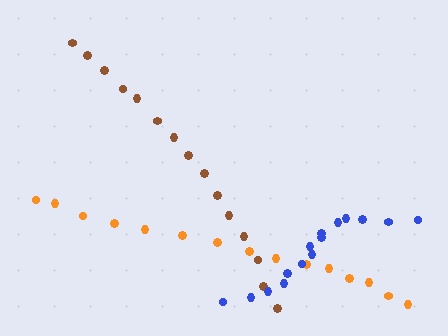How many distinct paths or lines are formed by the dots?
There are 3 distinct paths.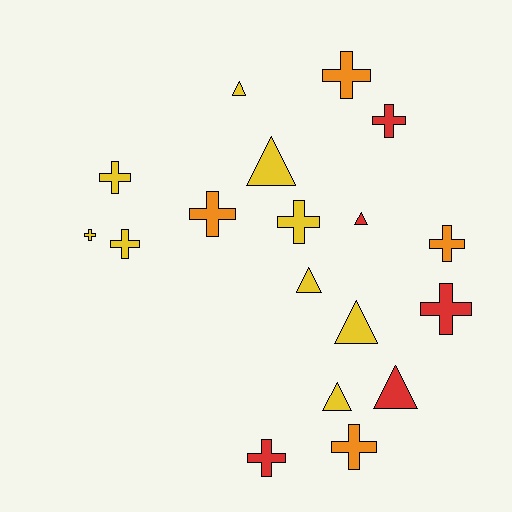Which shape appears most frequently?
Cross, with 11 objects.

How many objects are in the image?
There are 18 objects.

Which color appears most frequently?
Yellow, with 9 objects.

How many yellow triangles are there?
There are 5 yellow triangles.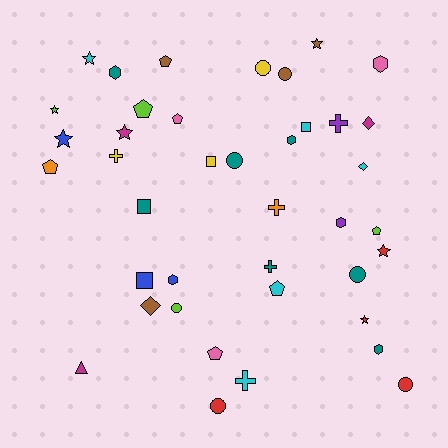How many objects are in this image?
There are 40 objects.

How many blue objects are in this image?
There are 3 blue objects.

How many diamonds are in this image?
There are 3 diamonds.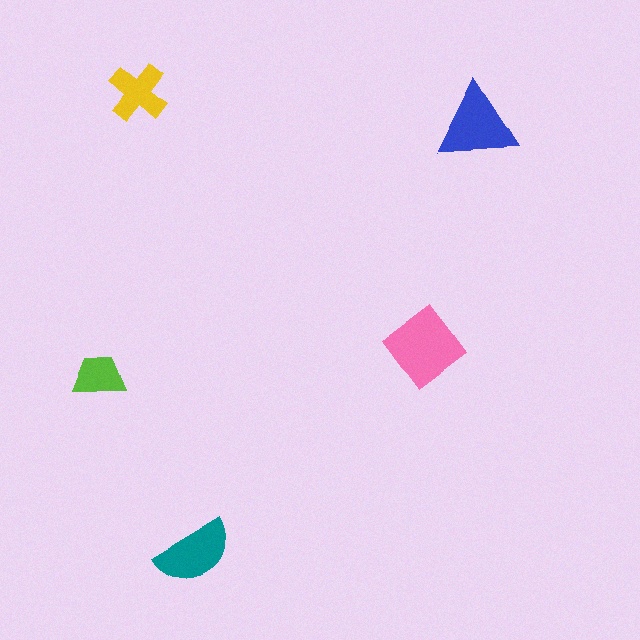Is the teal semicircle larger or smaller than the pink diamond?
Smaller.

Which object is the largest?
The pink diamond.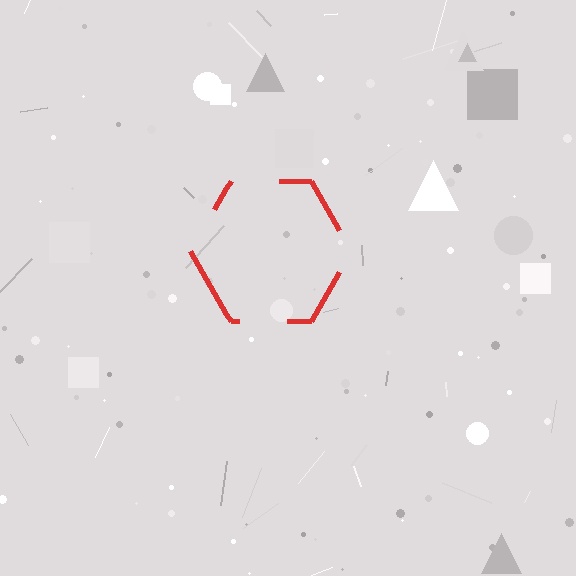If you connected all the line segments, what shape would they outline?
They would outline a hexagon.